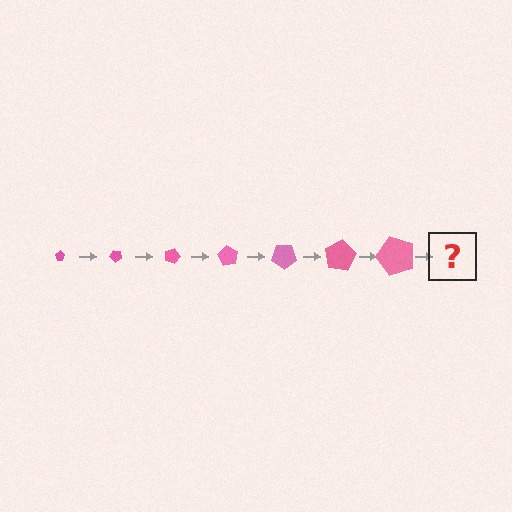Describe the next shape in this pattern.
It should be a pentagon, larger than the previous one and rotated 315 degrees from the start.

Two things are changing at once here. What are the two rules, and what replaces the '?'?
The two rules are that the pentagon grows larger each step and it rotates 45 degrees each step. The '?' should be a pentagon, larger than the previous one and rotated 315 degrees from the start.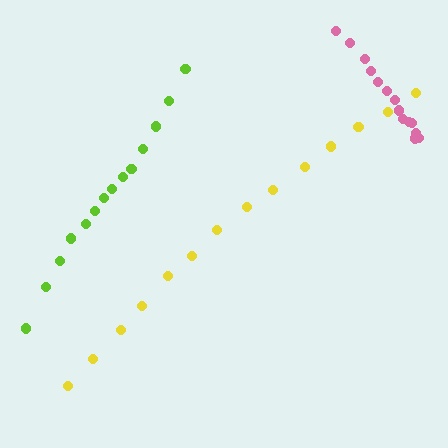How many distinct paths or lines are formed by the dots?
There are 3 distinct paths.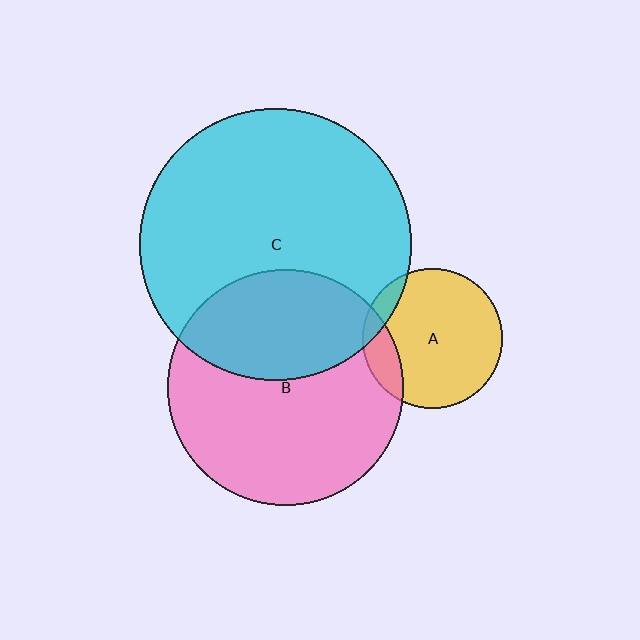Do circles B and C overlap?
Yes.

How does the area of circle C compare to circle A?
Approximately 3.8 times.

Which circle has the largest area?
Circle C (cyan).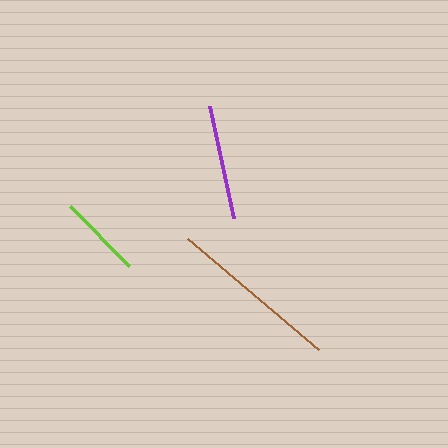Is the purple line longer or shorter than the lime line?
The purple line is longer than the lime line.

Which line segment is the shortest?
The lime line is the shortest at approximately 84 pixels.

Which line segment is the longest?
The brown line is the longest at approximately 172 pixels.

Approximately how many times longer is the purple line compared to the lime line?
The purple line is approximately 1.4 times the length of the lime line.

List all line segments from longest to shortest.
From longest to shortest: brown, purple, lime.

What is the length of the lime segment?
The lime segment is approximately 84 pixels long.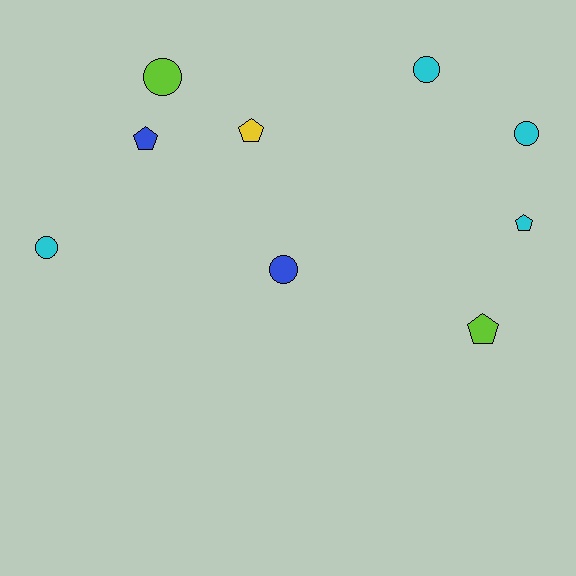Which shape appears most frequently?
Circle, with 5 objects.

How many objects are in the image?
There are 9 objects.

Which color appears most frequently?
Cyan, with 4 objects.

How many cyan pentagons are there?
There is 1 cyan pentagon.